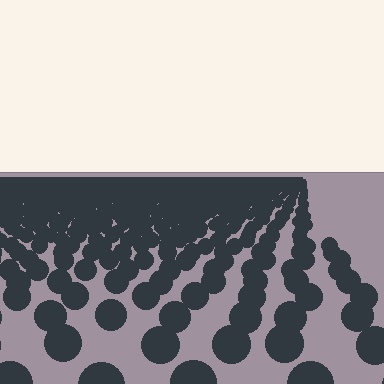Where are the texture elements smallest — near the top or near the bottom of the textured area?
Near the top.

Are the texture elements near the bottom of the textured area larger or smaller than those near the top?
Larger. Near the bottom, elements are closer to the viewer and appear at a bigger on-screen size.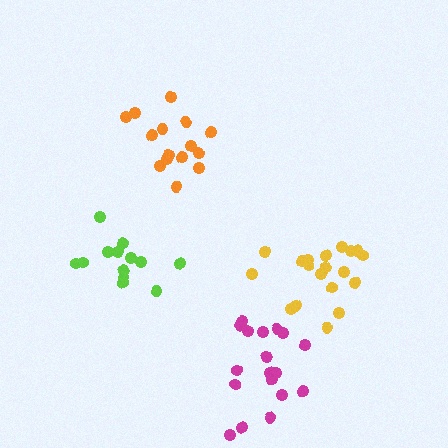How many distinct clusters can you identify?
There are 4 distinct clusters.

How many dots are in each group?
Group 1: 15 dots, Group 2: 19 dots, Group 3: 18 dots, Group 4: 13 dots (65 total).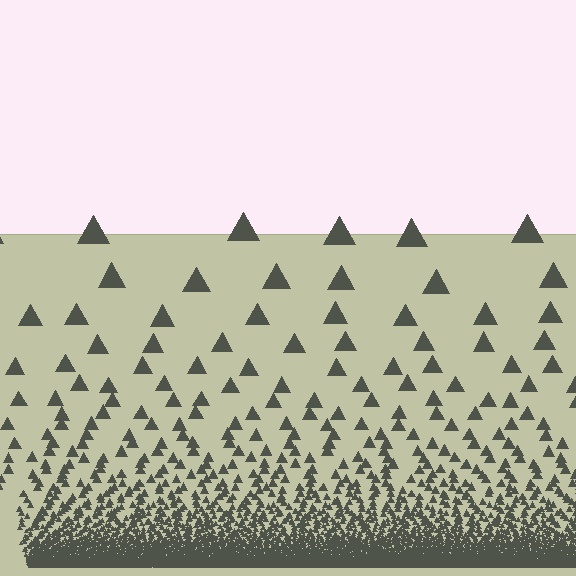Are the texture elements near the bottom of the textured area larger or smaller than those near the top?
Smaller. The gradient is inverted — elements near the bottom are smaller and denser.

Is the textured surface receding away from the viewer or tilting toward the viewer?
The surface appears to tilt toward the viewer. Texture elements get larger and sparser toward the top.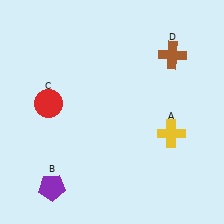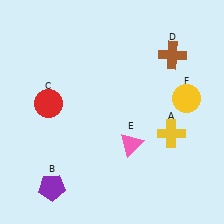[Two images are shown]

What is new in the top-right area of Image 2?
A yellow circle (F) was added in the top-right area of Image 2.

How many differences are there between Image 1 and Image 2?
There are 2 differences between the two images.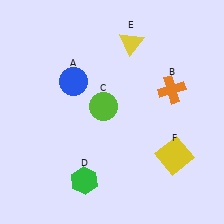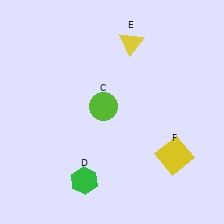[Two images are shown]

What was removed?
The orange cross (B), the blue circle (A) were removed in Image 2.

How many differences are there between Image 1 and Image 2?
There are 2 differences between the two images.